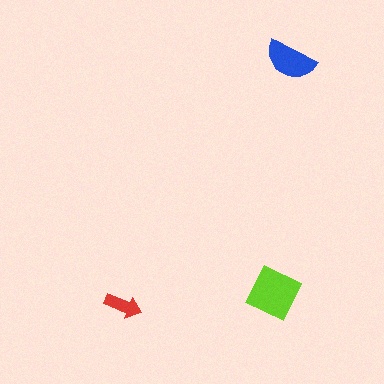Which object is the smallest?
The red arrow.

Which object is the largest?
The lime square.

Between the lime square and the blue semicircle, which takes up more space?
The lime square.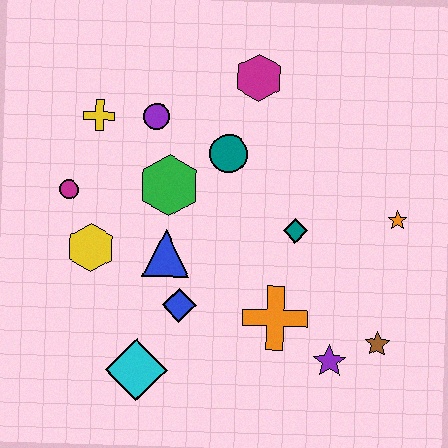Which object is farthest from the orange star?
The magenta circle is farthest from the orange star.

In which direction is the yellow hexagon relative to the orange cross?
The yellow hexagon is to the left of the orange cross.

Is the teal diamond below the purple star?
No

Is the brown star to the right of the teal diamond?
Yes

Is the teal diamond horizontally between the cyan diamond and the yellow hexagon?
No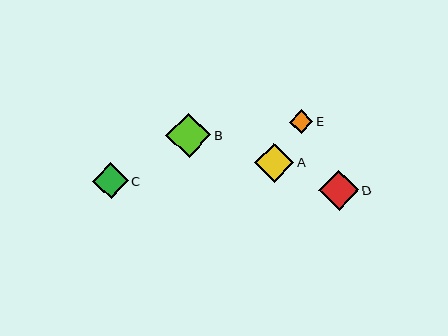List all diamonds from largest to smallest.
From largest to smallest: B, D, A, C, E.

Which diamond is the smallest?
Diamond E is the smallest with a size of approximately 24 pixels.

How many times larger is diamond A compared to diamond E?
Diamond A is approximately 1.6 times the size of diamond E.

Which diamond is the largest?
Diamond B is the largest with a size of approximately 45 pixels.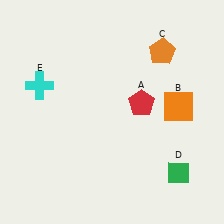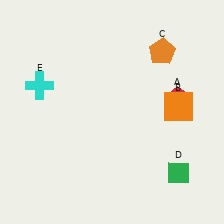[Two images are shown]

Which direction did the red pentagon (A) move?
The red pentagon (A) moved right.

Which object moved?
The red pentagon (A) moved right.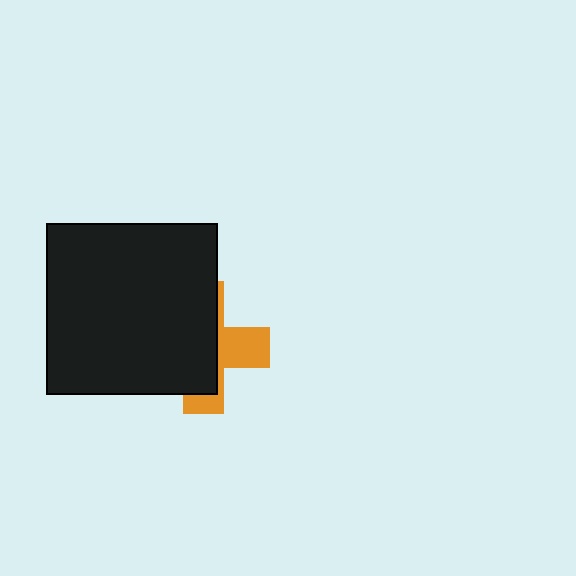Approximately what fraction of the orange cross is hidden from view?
Roughly 64% of the orange cross is hidden behind the black square.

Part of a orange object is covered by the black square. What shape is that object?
It is a cross.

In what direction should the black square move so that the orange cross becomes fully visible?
The black square should move left. That is the shortest direction to clear the overlap and leave the orange cross fully visible.